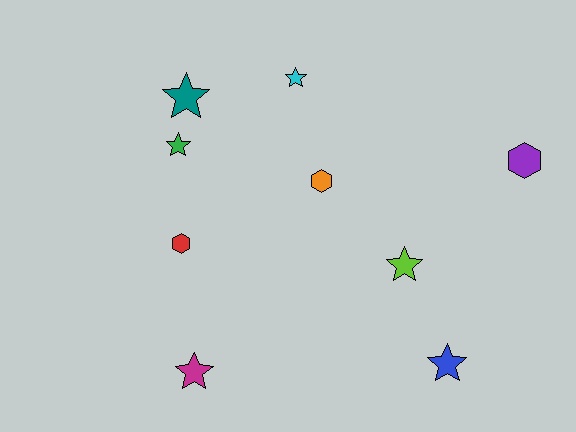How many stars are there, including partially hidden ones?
There are 6 stars.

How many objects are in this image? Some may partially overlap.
There are 9 objects.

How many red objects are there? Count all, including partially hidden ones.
There is 1 red object.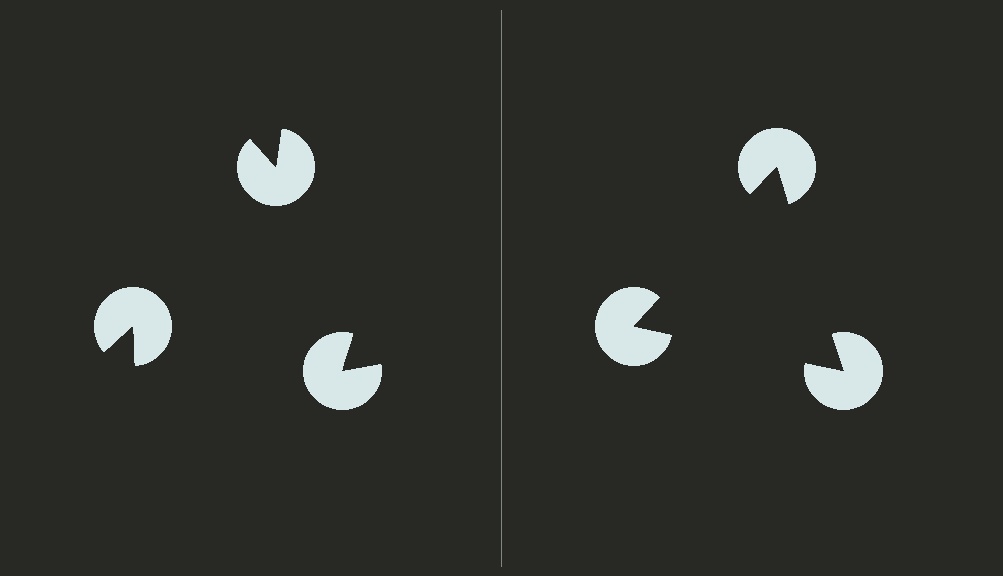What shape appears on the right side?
An illusory triangle.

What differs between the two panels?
The pac-man discs are positioned identically on both sides; only the wedge orientations differ. On the right they align to a triangle; on the left they are misaligned.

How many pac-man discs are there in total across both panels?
6 — 3 on each side.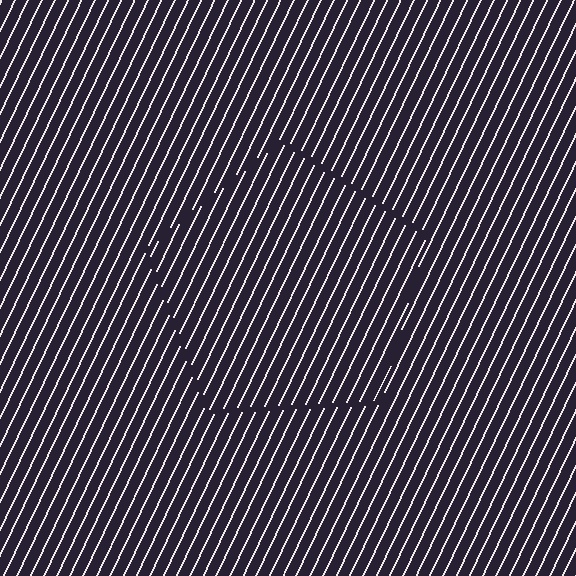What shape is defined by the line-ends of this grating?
An illusory pentagon. The interior of the shape contains the same grating, shifted by half a period — the contour is defined by the phase discontinuity where line-ends from the inner and outer gratings abut.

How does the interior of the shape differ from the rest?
The interior of the shape contains the same grating, shifted by half a period — the contour is defined by the phase discontinuity where line-ends from the inner and outer gratings abut.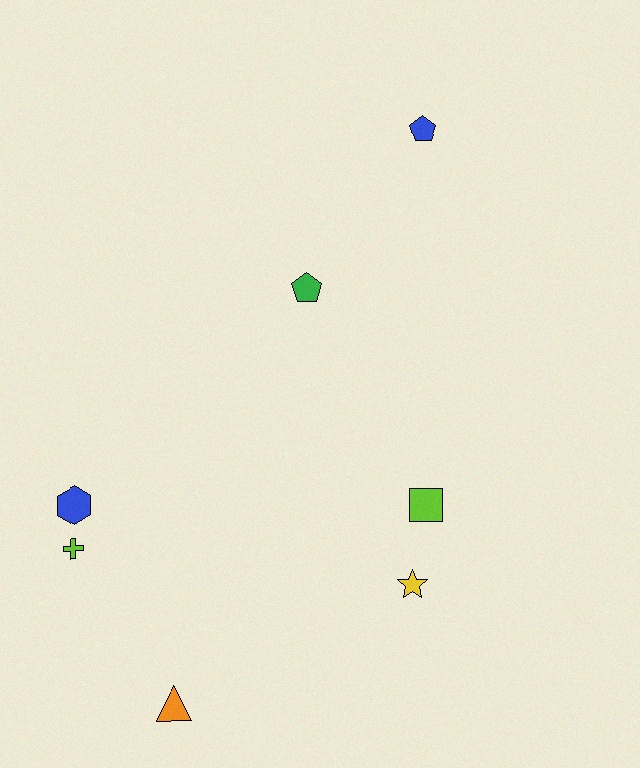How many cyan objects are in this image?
There are no cyan objects.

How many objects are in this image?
There are 7 objects.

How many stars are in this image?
There is 1 star.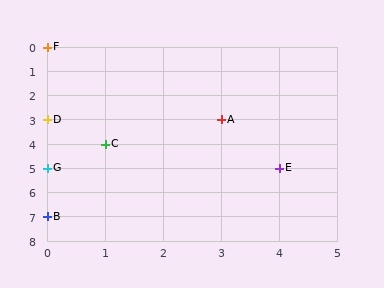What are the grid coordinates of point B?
Point B is at grid coordinates (0, 7).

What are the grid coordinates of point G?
Point G is at grid coordinates (0, 5).